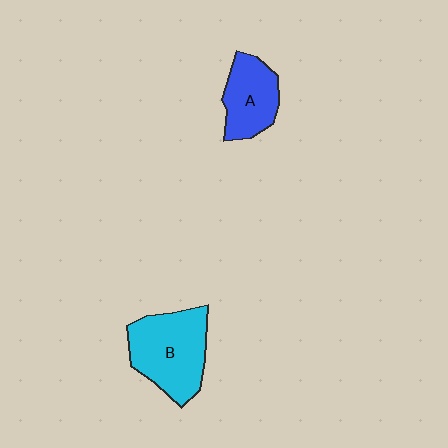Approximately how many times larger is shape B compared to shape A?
Approximately 1.5 times.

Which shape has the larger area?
Shape B (cyan).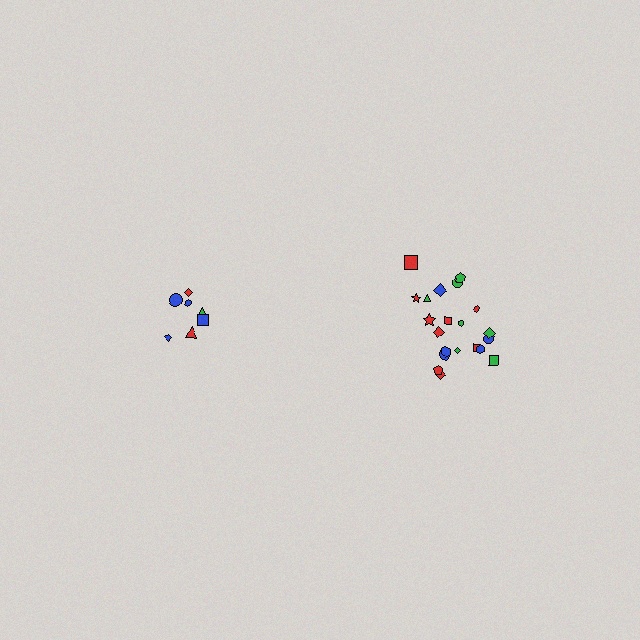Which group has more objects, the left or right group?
The right group.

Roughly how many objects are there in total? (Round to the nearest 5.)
Roughly 30 objects in total.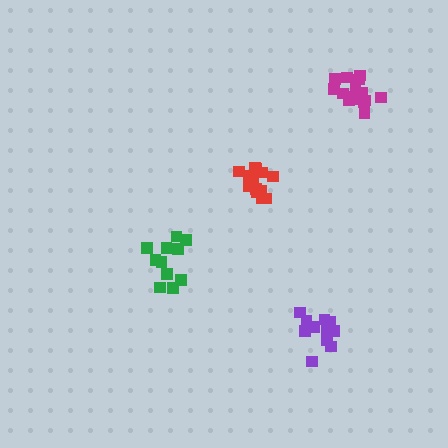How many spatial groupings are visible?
There are 4 spatial groupings.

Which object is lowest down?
The purple cluster is bottommost.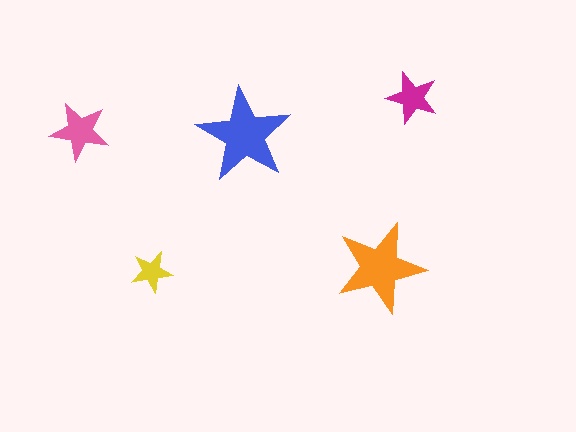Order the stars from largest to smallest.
the blue one, the orange one, the pink one, the magenta one, the yellow one.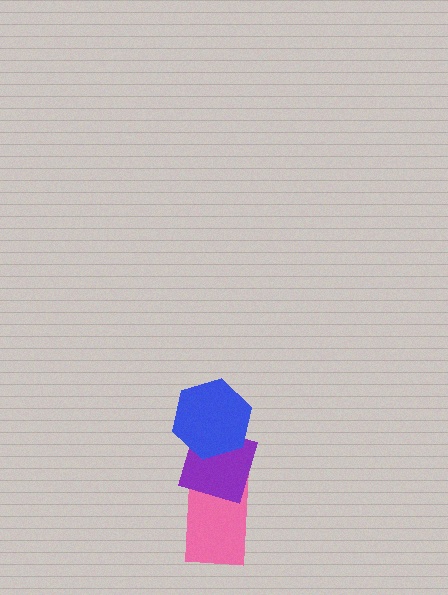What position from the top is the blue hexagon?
The blue hexagon is 1st from the top.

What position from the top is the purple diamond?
The purple diamond is 2nd from the top.